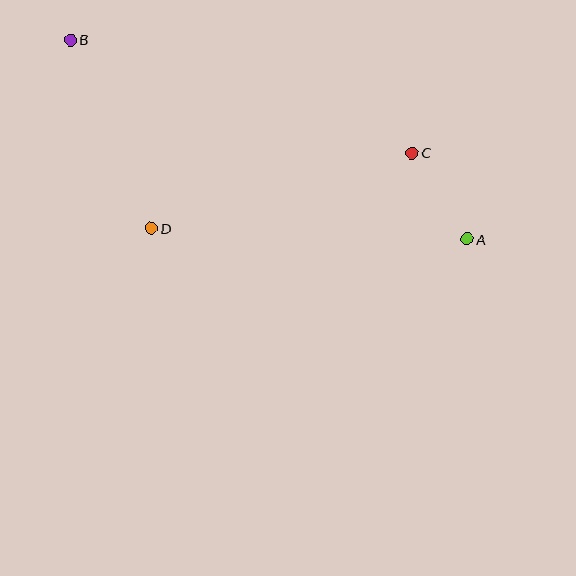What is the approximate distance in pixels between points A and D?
The distance between A and D is approximately 316 pixels.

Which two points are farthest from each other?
Points A and B are farthest from each other.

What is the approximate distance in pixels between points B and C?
The distance between B and C is approximately 360 pixels.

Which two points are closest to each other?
Points A and C are closest to each other.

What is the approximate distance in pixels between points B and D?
The distance between B and D is approximately 205 pixels.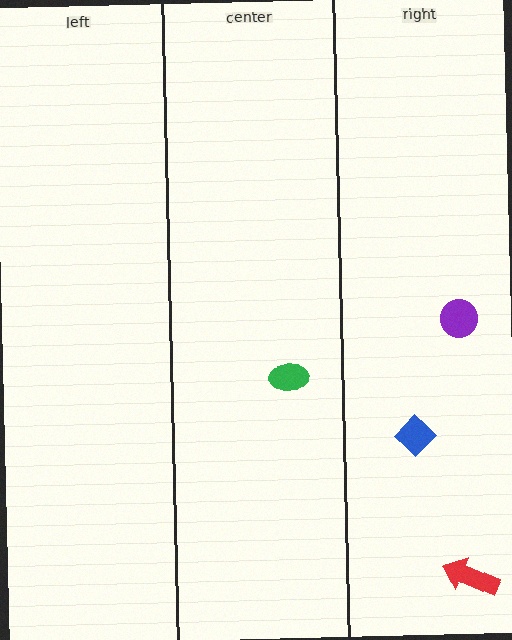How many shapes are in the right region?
3.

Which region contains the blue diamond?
The right region.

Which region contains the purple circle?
The right region.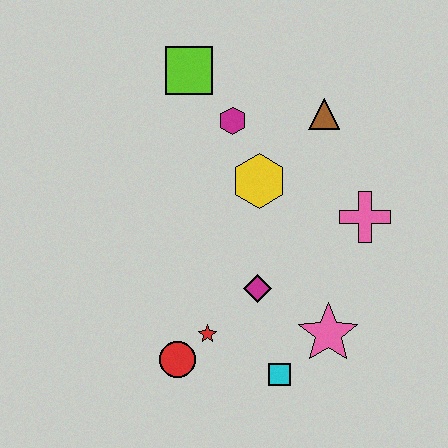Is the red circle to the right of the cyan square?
No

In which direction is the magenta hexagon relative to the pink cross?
The magenta hexagon is to the left of the pink cross.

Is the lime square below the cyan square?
No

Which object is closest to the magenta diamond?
The red star is closest to the magenta diamond.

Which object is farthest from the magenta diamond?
The lime square is farthest from the magenta diamond.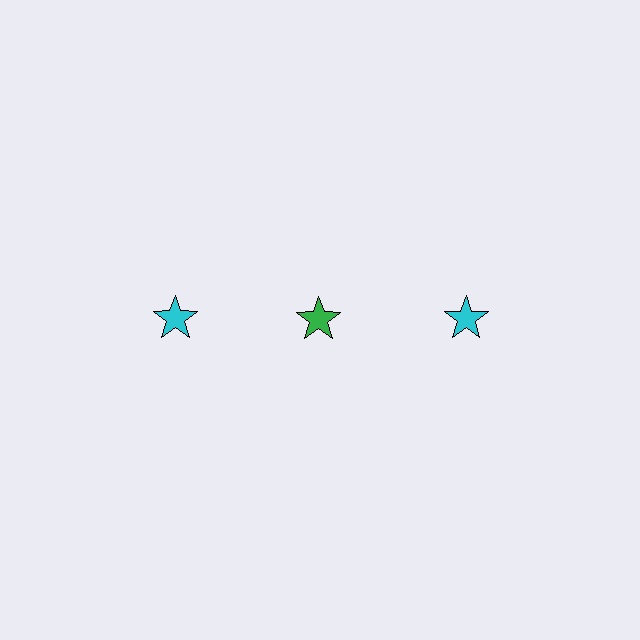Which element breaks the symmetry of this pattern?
The green star in the top row, second from left column breaks the symmetry. All other shapes are cyan stars.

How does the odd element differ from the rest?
It has a different color: green instead of cyan.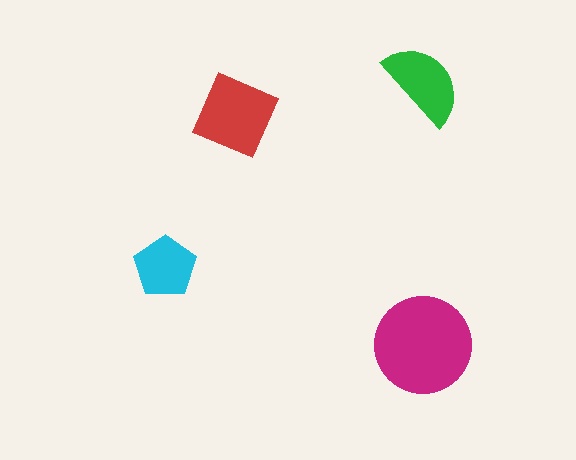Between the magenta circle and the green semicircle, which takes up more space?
The magenta circle.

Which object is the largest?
The magenta circle.